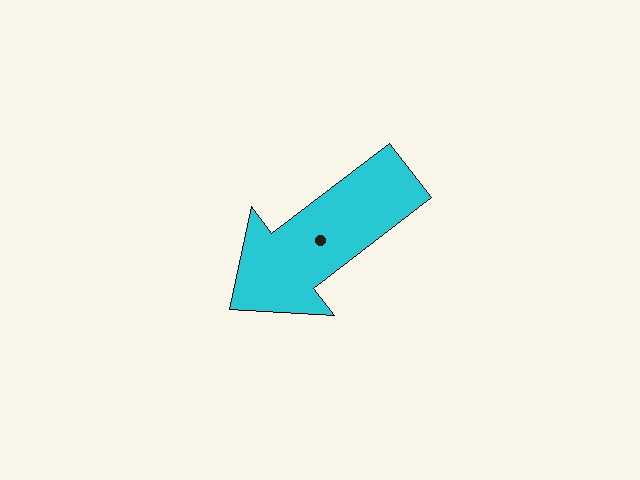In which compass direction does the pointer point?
Southwest.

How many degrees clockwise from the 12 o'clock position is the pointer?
Approximately 233 degrees.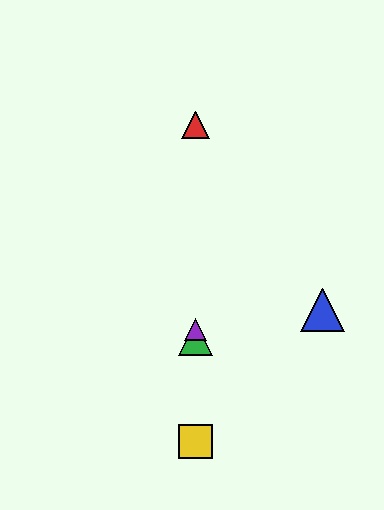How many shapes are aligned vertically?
4 shapes (the red triangle, the green triangle, the yellow square, the purple triangle) are aligned vertically.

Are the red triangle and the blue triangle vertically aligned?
No, the red triangle is at x≈195 and the blue triangle is at x≈322.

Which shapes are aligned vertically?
The red triangle, the green triangle, the yellow square, the purple triangle are aligned vertically.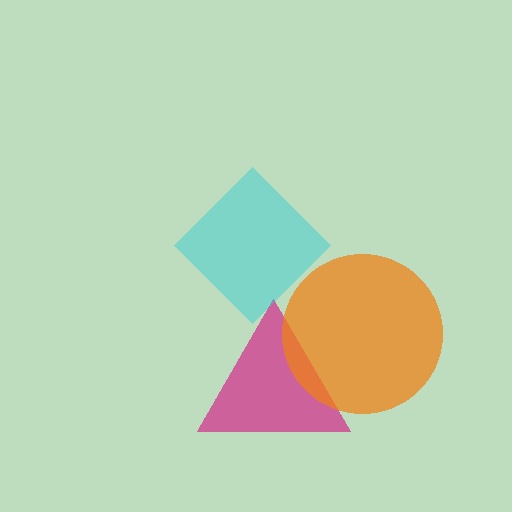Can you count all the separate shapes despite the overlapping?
Yes, there are 3 separate shapes.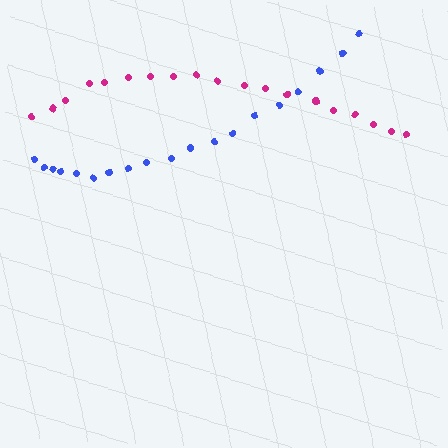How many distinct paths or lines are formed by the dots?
There are 2 distinct paths.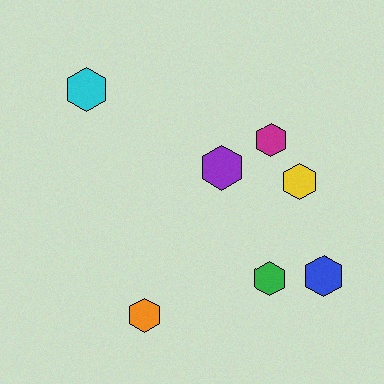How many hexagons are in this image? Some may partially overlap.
There are 7 hexagons.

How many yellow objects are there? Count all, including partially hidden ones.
There is 1 yellow object.